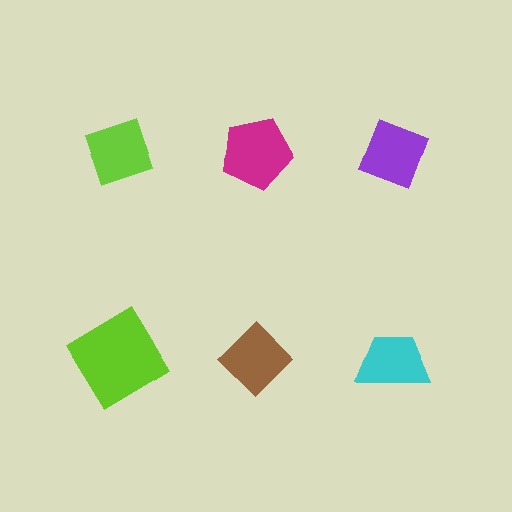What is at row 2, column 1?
A lime diamond.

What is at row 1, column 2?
A magenta pentagon.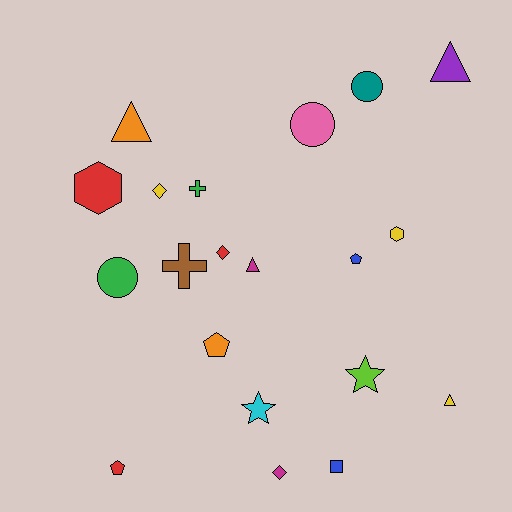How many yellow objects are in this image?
There are 3 yellow objects.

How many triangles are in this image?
There are 4 triangles.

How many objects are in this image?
There are 20 objects.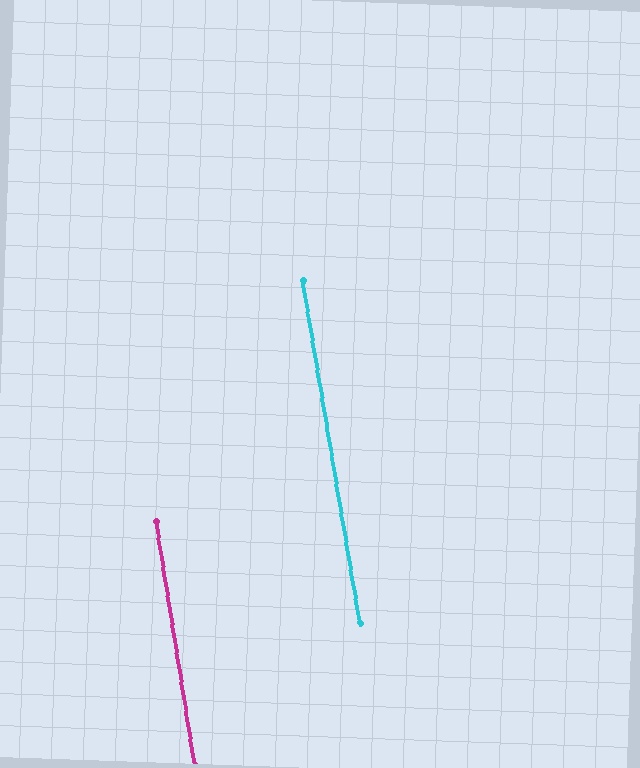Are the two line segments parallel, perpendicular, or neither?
Parallel — their directions differ by only 0.5°.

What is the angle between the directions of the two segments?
Approximately 1 degree.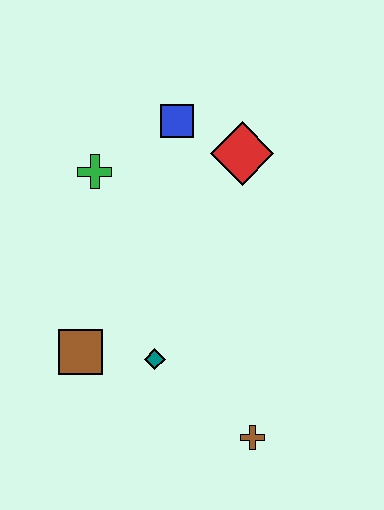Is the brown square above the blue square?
No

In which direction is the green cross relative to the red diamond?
The green cross is to the left of the red diamond.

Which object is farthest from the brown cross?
The blue square is farthest from the brown cross.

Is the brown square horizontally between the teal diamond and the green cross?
No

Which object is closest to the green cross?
The blue square is closest to the green cross.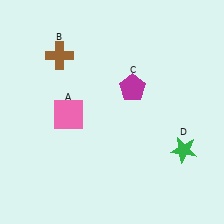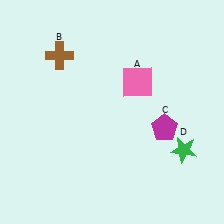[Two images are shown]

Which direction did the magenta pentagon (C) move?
The magenta pentagon (C) moved down.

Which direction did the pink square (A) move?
The pink square (A) moved right.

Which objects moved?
The objects that moved are: the pink square (A), the magenta pentagon (C).